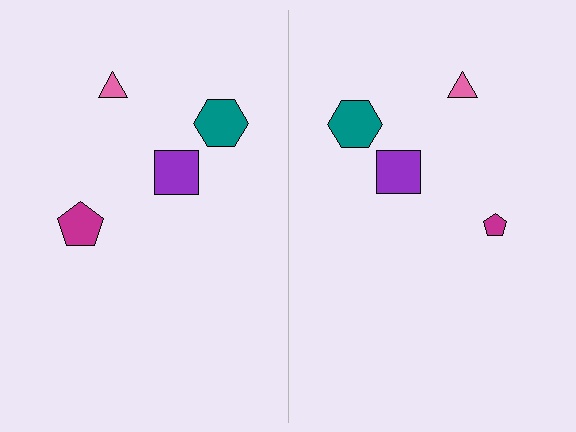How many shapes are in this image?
There are 8 shapes in this image.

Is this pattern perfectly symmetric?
No, the pattern is not perfectly symmetric. The magenta pentagon on the right side has a different size than its mirror counterpart.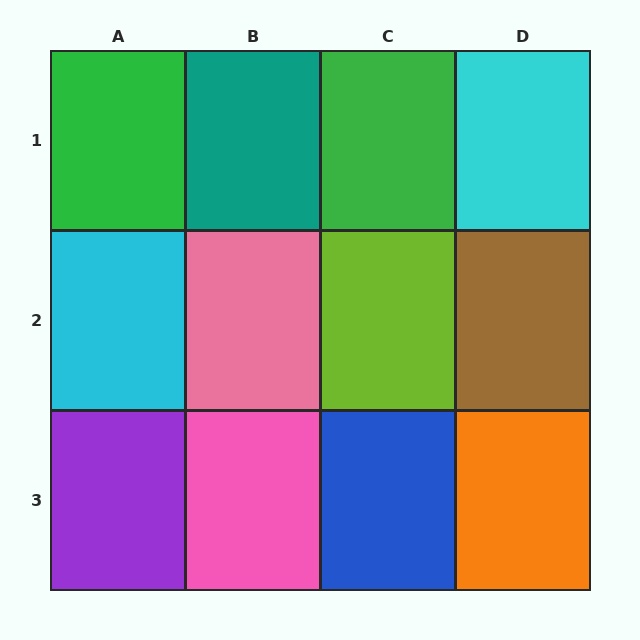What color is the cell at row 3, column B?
Pink.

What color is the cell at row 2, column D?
Brown.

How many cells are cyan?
2 cells are cyan.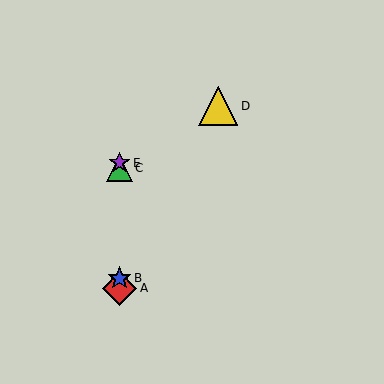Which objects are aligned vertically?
Objects A, B, C, E are aligned vertically.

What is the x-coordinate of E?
Object E is at x≈120.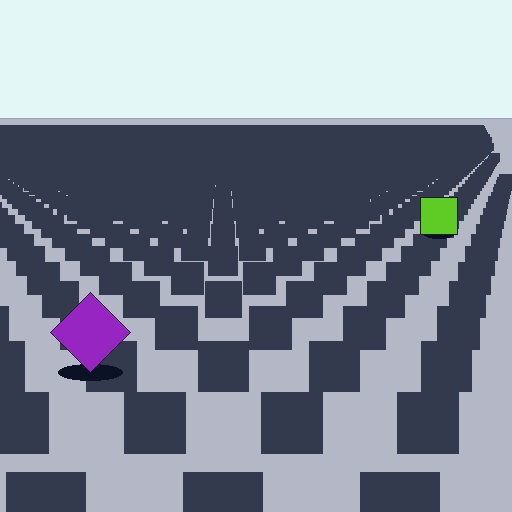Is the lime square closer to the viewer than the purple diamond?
No. The purple diamond is closer — you can tell from the texture gradient: the ground texture is coarser near it.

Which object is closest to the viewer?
The purple diamond is closest. The texture marks near it are larger and more spread out.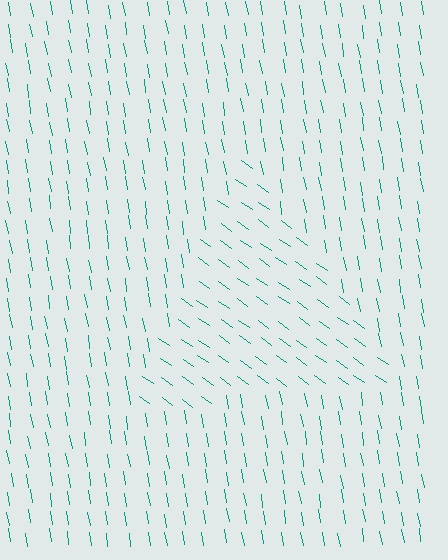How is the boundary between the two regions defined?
The boundary is defined purely by a change in line orientation (approximately 45 degrees difference). All lines are the same color and thickness.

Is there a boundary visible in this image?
Yes, there is a texture boundary formed by a change in line orientation.